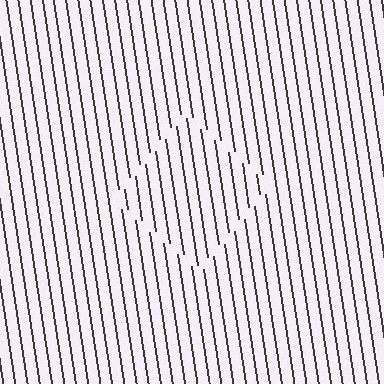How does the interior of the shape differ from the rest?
The interior of the shape contains the same grating, shifted by half a period — the contour is defined by the phase discontinuity where line-ends from the inner and outer gratings abut.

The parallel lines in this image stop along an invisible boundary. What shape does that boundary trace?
An illusory square. The interior of the shape contains the same grating, shifted by half a period — the contour is defined by the phase discontinuity where line-ends from the inner and outer gratings abut.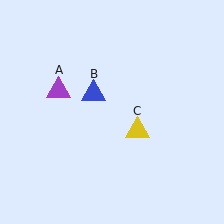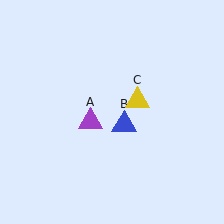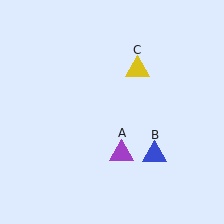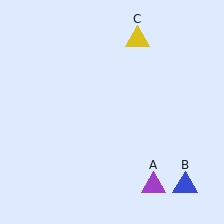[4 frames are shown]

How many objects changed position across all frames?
3 objects changed position: purple triangle (object A), blue triangle (object B), yellow triangle (object C).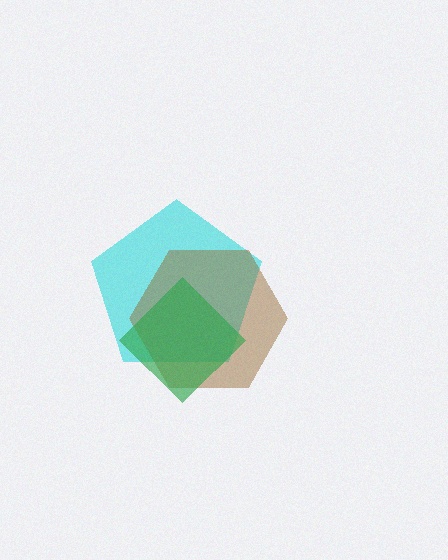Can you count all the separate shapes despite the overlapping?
Yes, there are 3 separate shapes.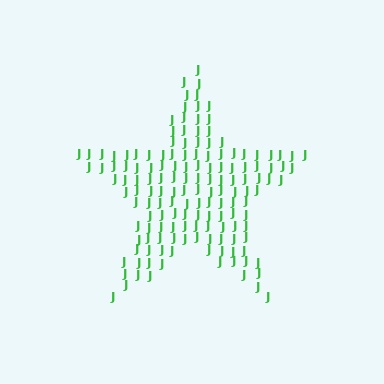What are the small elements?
The small elements are letter J's.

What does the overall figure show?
The overall figure shows a star.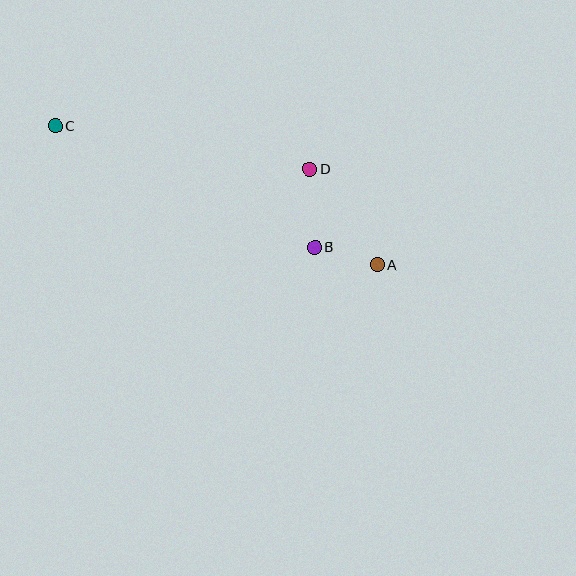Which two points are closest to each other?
Points A and B are closest to each other.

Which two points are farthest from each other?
Points A and C are farthest from each other.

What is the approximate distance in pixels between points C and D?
The distance between C and D is approximately 258 pixels.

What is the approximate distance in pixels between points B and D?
The distance between B and D is approximately 78 pixels.